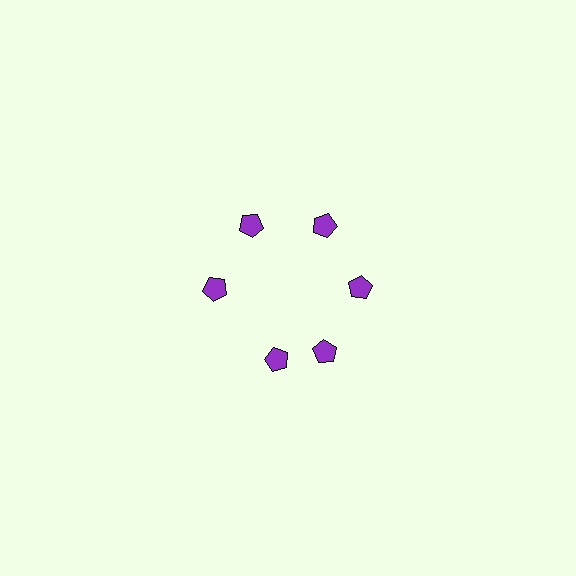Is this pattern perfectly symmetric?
No. The 6 purple pentagons are arranged in a ring, but one element near the 7 o'clock position is rotated out of alignment along the ring, breaking the 6-fold rotational symmetry.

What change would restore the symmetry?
The symmetry would be restored by rotating it back into even spacing with its neighbors so that all 6 pentagons sit at equal angles and equal distance from the center.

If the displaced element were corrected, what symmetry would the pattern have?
It would have 6-fold rotational symmetry — the pattern would map onto itself every 60 degrees.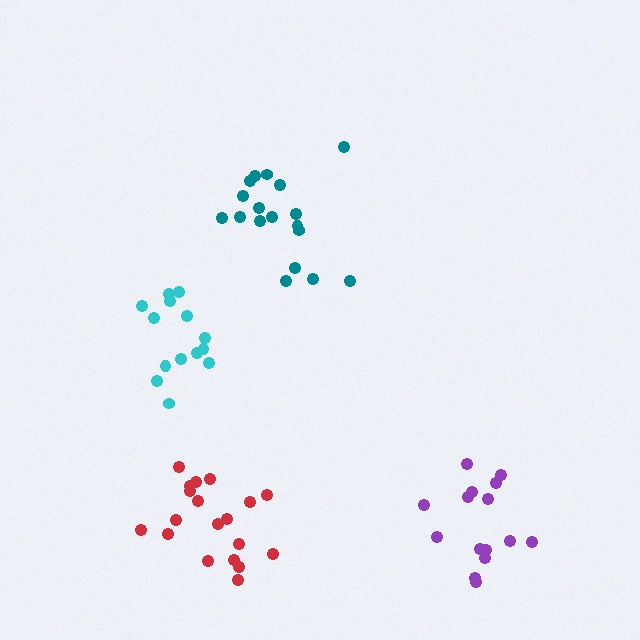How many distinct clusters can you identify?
There are 4 distinct clusters.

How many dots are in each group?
Group 1: 18 dots, Group 2: 19 dots, Group 3: 15 dots, Group 4: 14 dots (66 total).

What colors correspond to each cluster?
The clusters are colored: teal, red, purple, cyan.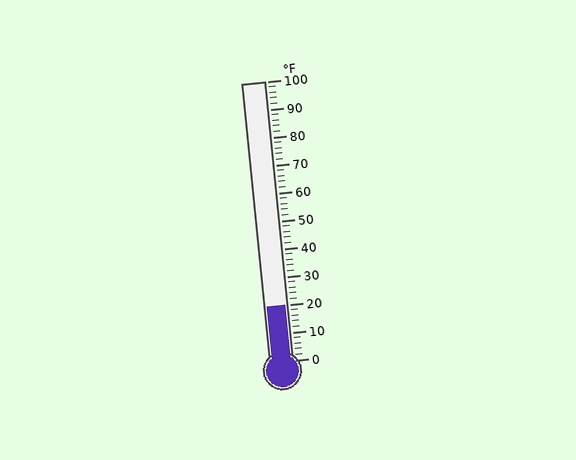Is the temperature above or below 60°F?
The temperature is below 60°F.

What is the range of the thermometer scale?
The thermometer scale ranges from 0°F to 100°F.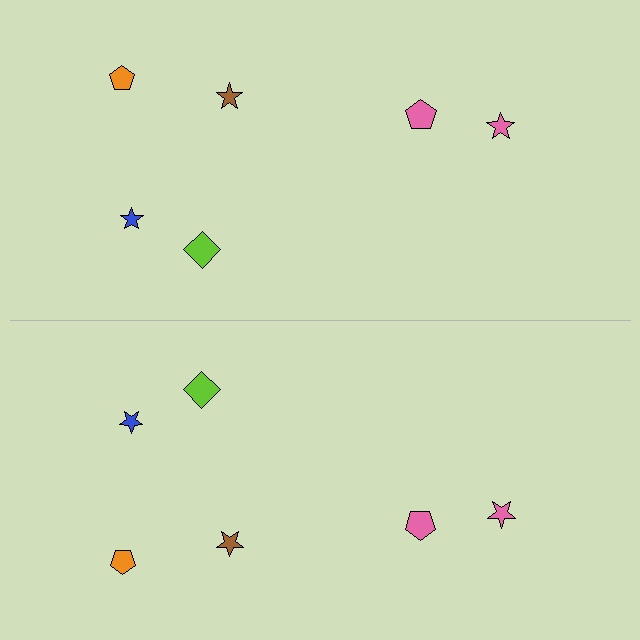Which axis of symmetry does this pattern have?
The pattern has a horizontal axis of symmetry running through the center of the image.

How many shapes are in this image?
There are 12 shapes in this image.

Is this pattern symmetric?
Yes, this pattern has bilateral (reflection) symmetry.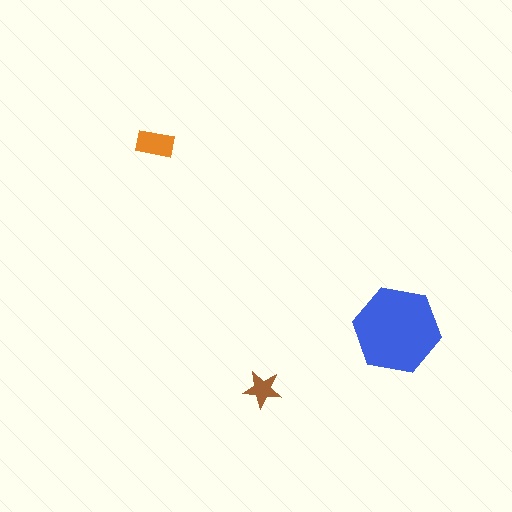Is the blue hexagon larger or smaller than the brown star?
Larger.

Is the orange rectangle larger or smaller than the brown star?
Larger.